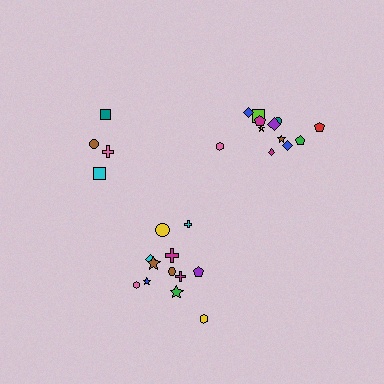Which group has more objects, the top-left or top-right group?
The top-right group.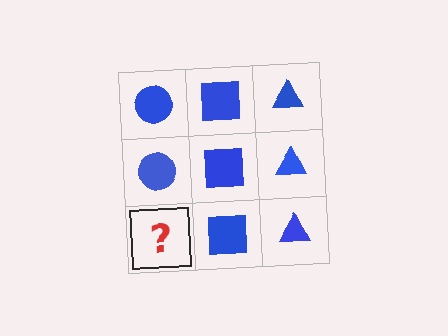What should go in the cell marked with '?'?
The missing cell should contain a blue circle.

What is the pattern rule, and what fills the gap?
The rule is that each column has a consistent shape. The gap should be filled with a blue circle.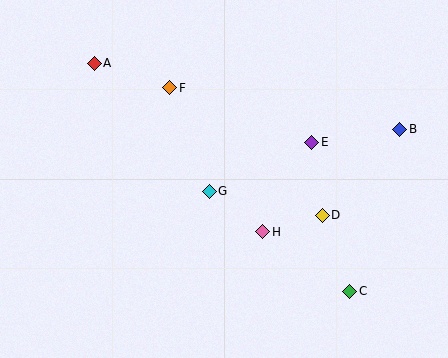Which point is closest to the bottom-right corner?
Point C is closest to the bottom-right corner.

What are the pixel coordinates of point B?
Point B is at (400, 129).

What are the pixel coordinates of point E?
Point E is at (312, 142).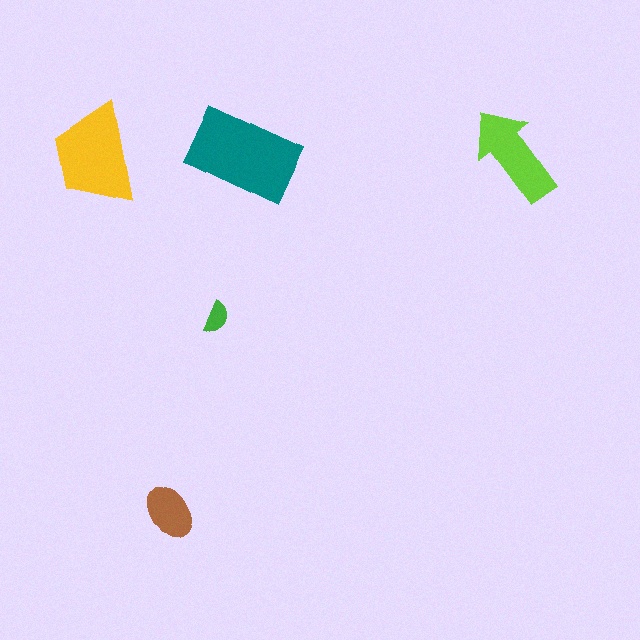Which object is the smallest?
The green semicircle.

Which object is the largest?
The teal rectangle.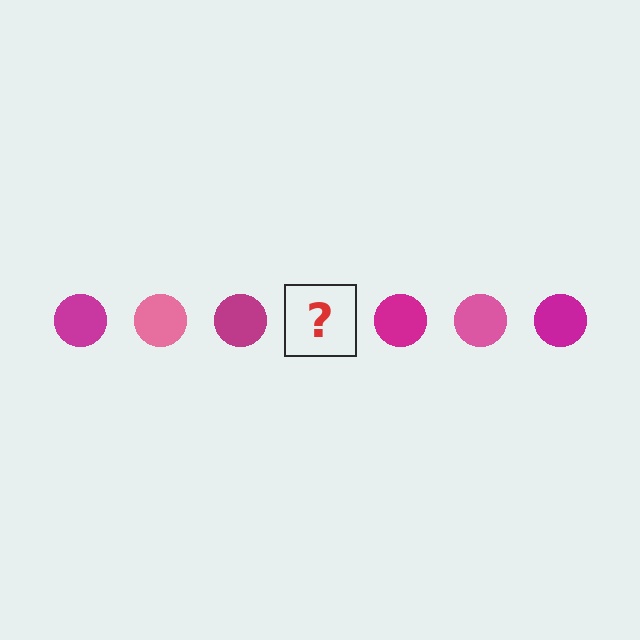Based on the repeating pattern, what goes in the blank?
The blank should be a pink circle.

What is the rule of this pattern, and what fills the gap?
The rule is that the pattern cycles through magenta, pink circles. The gap should be filled with a pink circle.